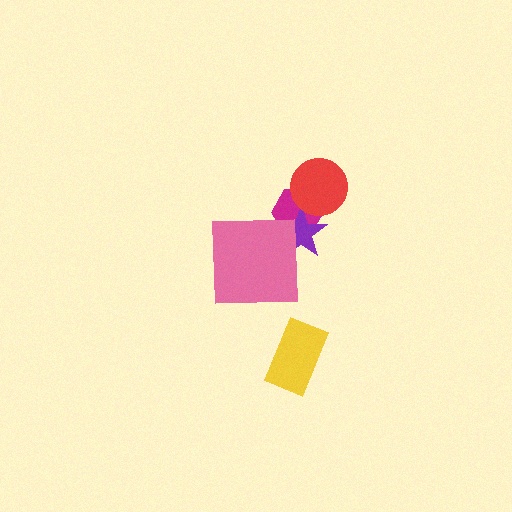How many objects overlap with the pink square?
1 object overlaps with the pink square.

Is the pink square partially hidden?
No, no other shape covers it.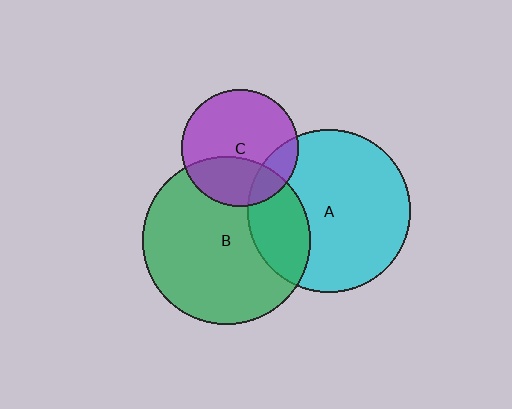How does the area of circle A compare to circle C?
Approximately 1.9 times.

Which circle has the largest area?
Circle B (green).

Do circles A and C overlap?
Yes.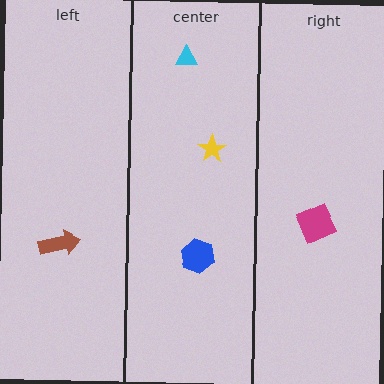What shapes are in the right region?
The magenta diamond.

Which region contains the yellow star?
The center region.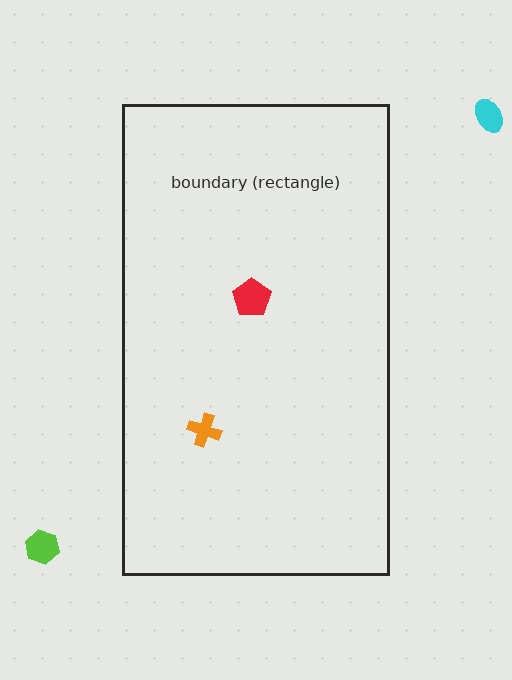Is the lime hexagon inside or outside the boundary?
Outside.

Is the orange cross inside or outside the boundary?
Inside.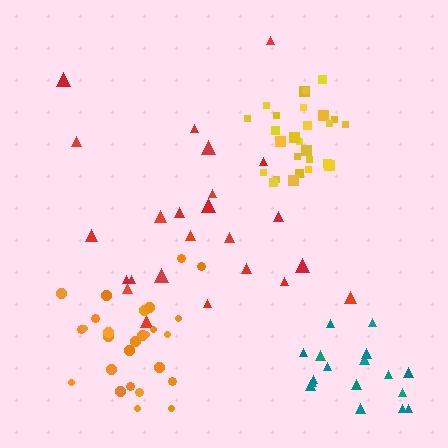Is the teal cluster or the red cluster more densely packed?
Teal.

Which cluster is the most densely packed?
Yellow.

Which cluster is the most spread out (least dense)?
Red.